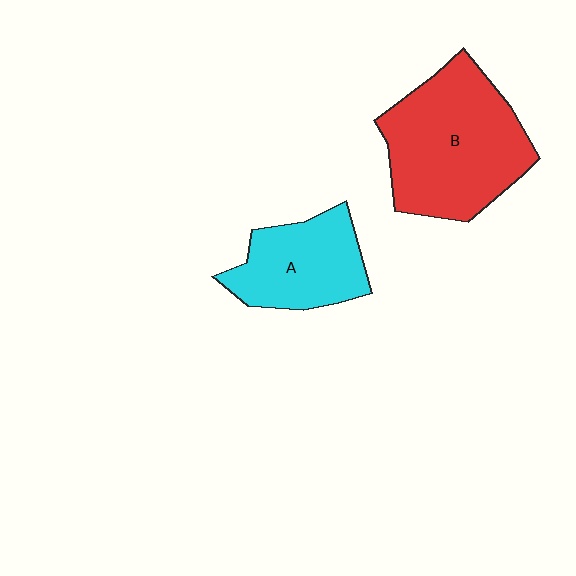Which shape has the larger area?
Shape B (red).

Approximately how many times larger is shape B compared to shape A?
Approximately 1.6 times.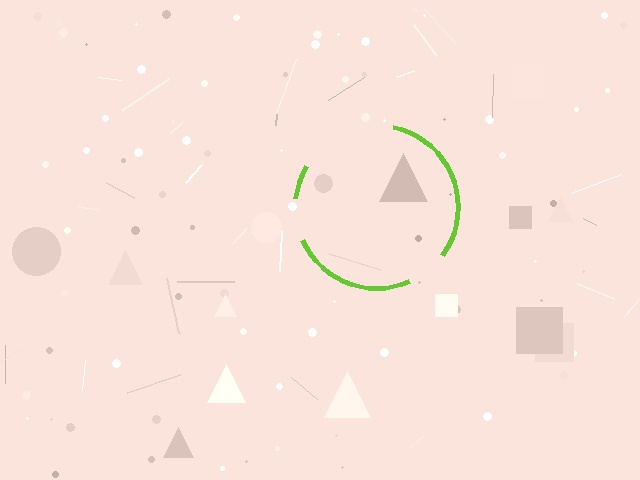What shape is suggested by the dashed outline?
The dashed outline suggests a circle.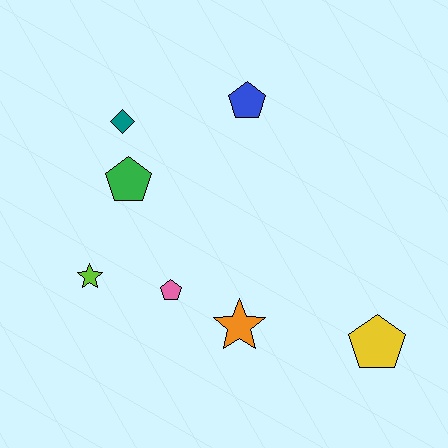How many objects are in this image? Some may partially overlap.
There are 7 objects.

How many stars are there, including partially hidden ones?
There are 2 stars.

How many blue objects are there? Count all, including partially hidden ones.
There is 1 blue object.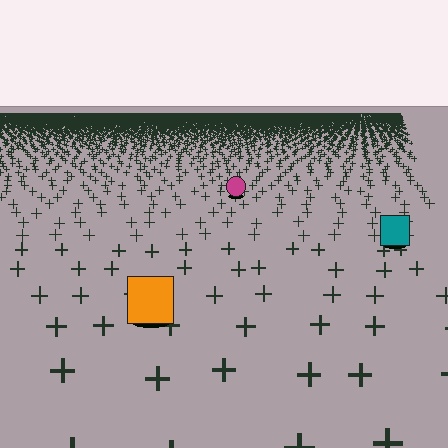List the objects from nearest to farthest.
From nearest to farthest: the orange square, the teal square, the magenta circle.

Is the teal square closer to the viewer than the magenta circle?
Yes. The teal square is closer — you can tell from the texture gradient: the ground texture is coarser near it.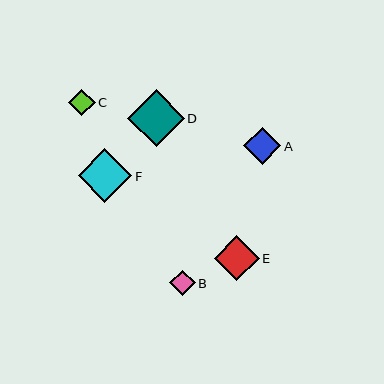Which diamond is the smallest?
Diamond B is the smallest with a size of approximately 26 pixels.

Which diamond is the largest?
Diamond D is the largest with a size of approximately 57 pixels.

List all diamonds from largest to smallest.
From largest to smallest: D, F, E, A, C, B.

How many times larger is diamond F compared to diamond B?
Diamond F is approximately 2.1 times the size of diamond B.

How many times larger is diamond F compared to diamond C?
Diamond F is approximately 2.0 times the size of diamond C.